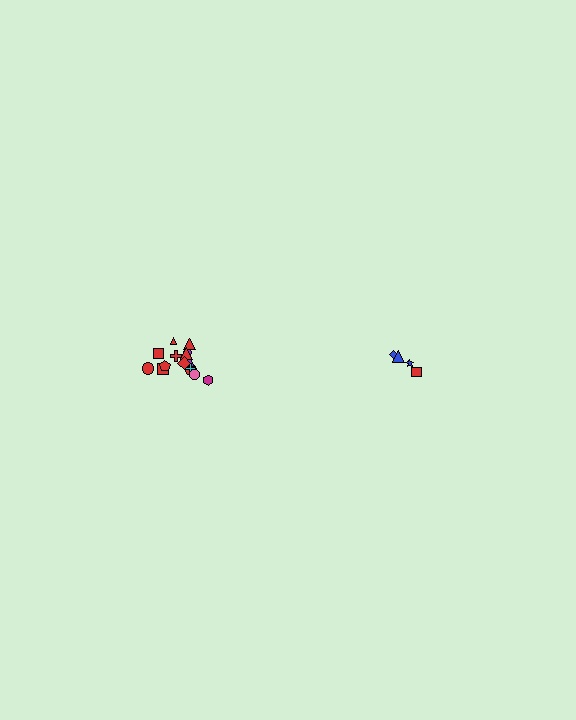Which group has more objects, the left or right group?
The left group.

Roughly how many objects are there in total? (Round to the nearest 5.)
Roughly 20 objects in total.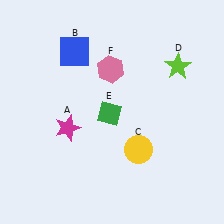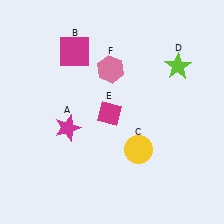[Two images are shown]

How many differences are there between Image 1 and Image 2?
There are 2 differences between the two images.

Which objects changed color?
B changed from blue to magenta. E changed from green to magenta.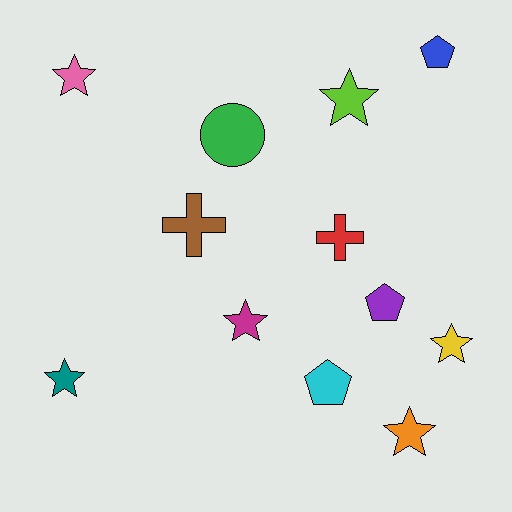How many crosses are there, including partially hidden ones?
There are 2 crosses.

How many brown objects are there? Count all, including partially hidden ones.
There is 1 brown object.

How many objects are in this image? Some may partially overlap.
There are 12 objects.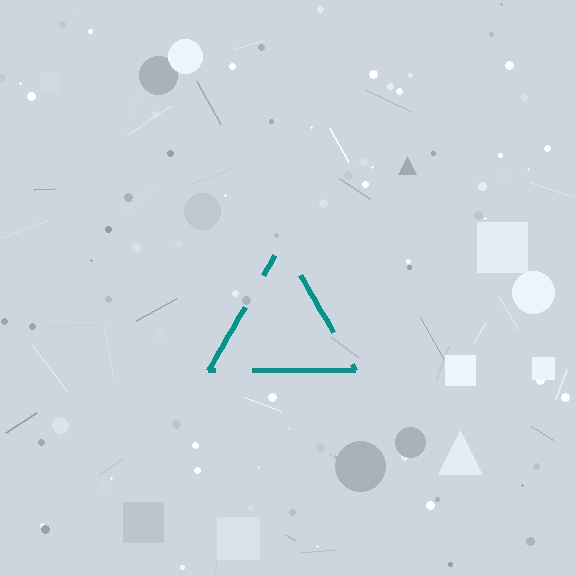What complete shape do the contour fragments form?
The contour fragments form a triangle.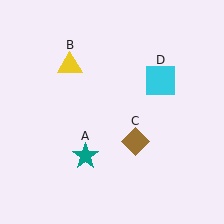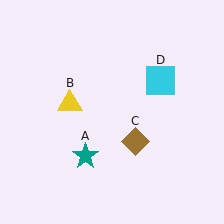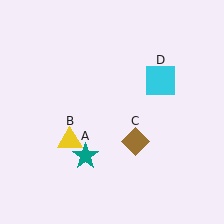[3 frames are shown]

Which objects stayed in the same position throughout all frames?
Teal star (object A) and brown diamond (object C) and cyan square (object D) remained stationary.